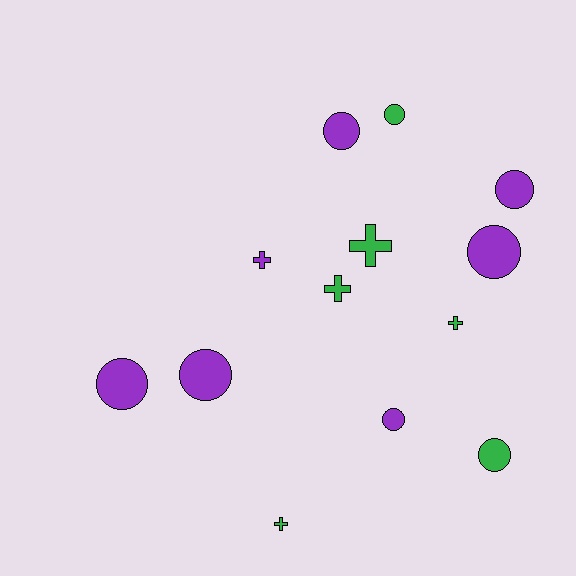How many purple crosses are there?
There is 1 purple cross.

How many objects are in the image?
There are 13 objects.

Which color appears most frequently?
Purple, with 7 objects.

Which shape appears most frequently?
Circle, with 8 objects.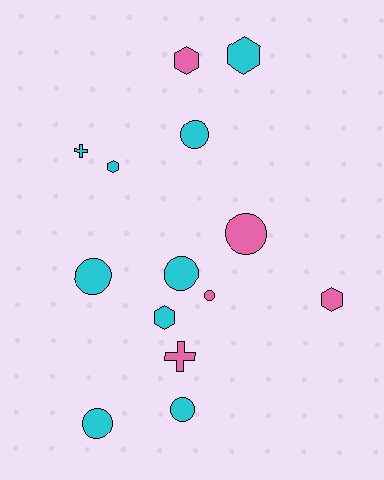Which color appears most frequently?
Cyan, with 9 objects.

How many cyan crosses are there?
There is 1 cyan cross.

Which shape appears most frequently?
Circle, with 7 objects.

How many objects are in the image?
There are 14 objects.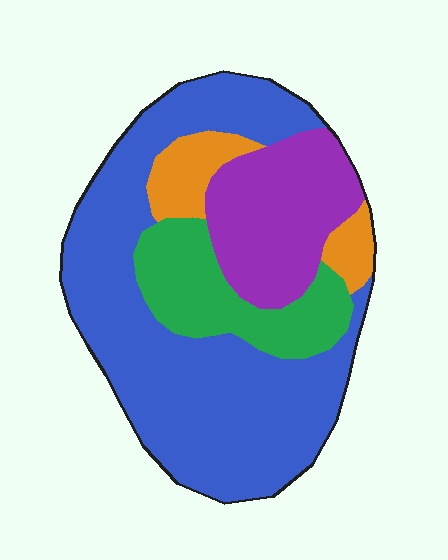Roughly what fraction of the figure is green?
Green takes up about one sixth (1/6) of the figure.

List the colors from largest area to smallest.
From largest to smallest: blue, purple, green, orange.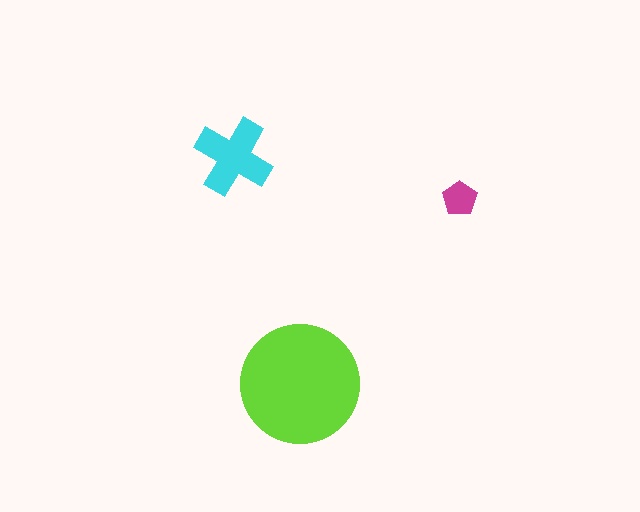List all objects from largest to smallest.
The lime circle, the cyan cross, the magenta pentagon.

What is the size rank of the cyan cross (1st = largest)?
2nd.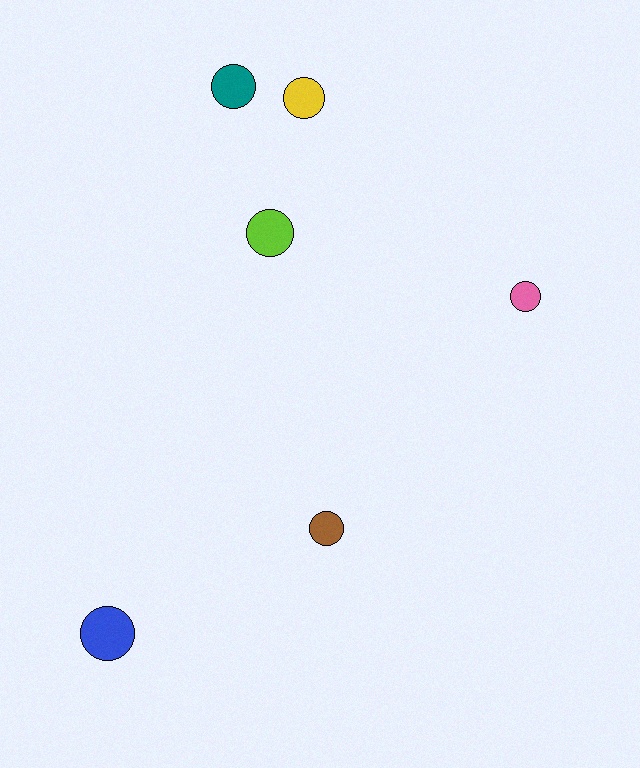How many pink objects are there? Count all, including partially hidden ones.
There is 1 pink object.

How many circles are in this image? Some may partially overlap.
There are 6 circles.